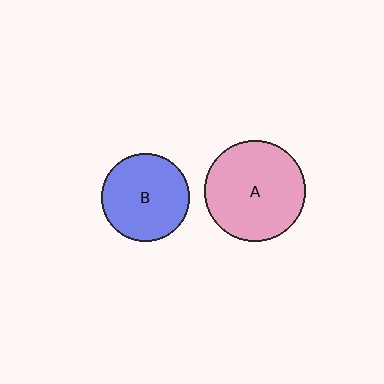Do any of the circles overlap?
No, none of the circles overlap.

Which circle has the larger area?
Circle A (pink).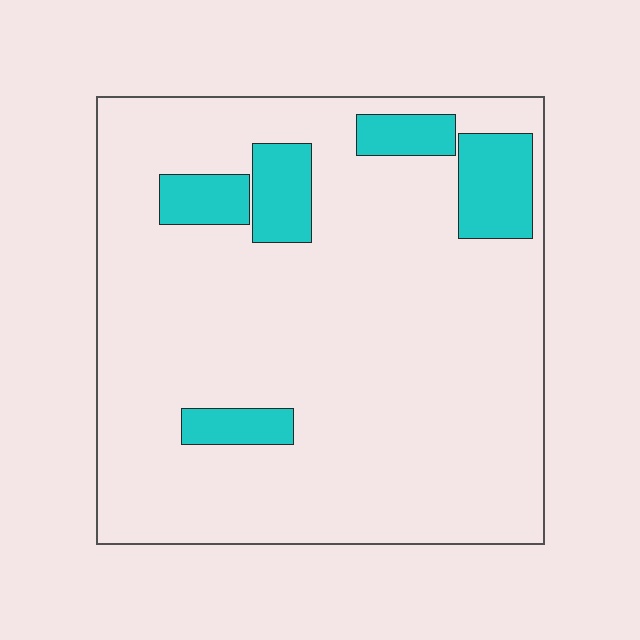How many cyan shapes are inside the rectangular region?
5.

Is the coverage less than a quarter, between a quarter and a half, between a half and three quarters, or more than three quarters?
Less than a quarter.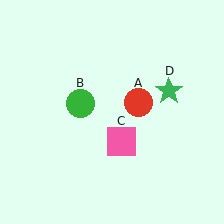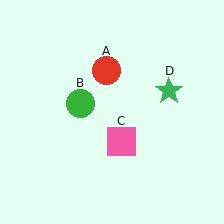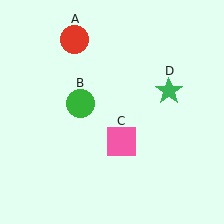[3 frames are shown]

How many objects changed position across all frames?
1 object changed position: red circle (object A).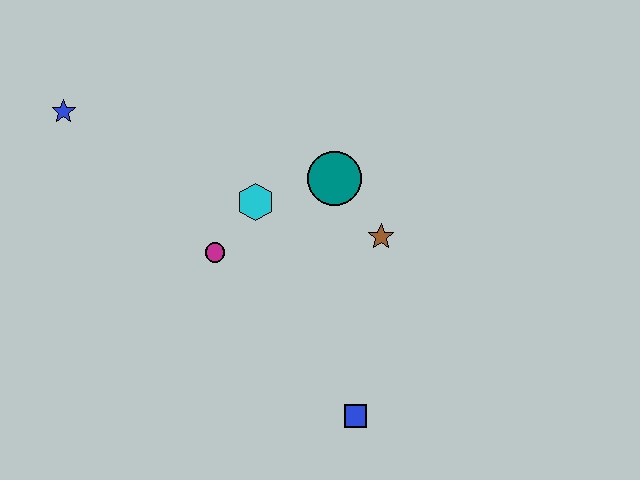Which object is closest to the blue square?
The brown star is closest to the blue square.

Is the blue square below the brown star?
Yes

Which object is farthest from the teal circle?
The blue star is farthest from the teal circle.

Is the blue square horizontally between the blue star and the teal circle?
No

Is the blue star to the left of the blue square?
Yes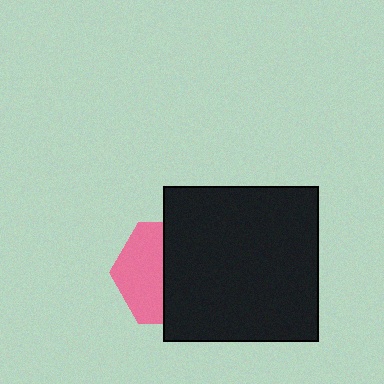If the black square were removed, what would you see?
You would see the complete pink hexagon.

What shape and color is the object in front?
The object in front is a black square.